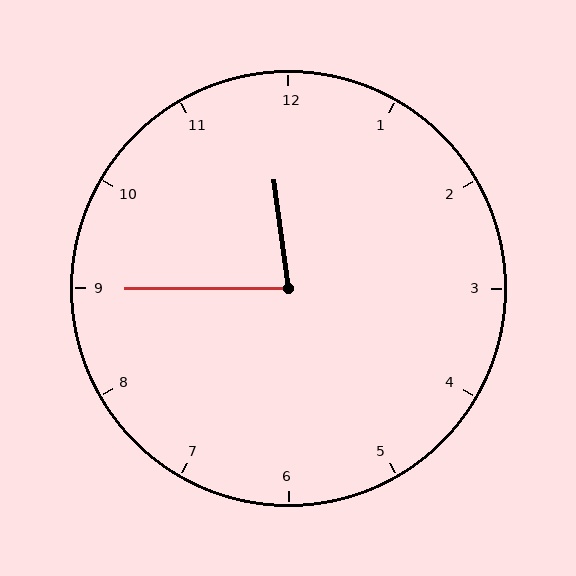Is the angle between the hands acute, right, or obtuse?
It is acute.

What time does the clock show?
11:45.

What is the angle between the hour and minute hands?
Approximately 82 degrees.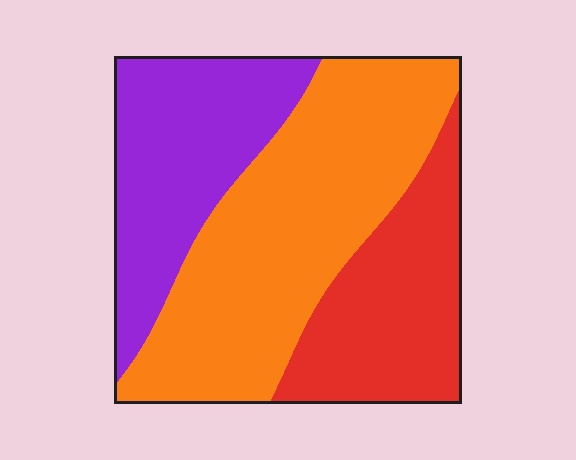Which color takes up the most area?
Orange, at roughly 45%.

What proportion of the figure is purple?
Purple covers roughly 30% of the figure.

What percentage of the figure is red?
Red covers around 25% of the figure.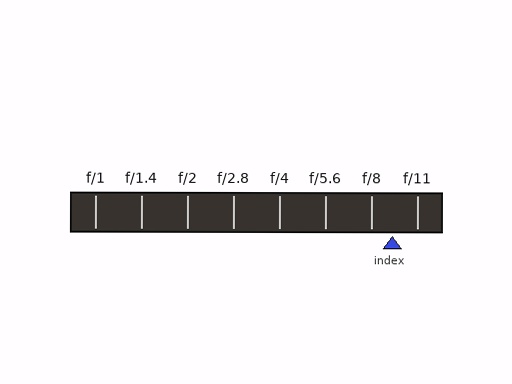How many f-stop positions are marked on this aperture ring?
There are 8 f-stop positions marked.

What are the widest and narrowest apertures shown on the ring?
The widest aperture shown is f/1 and the narrowest is f/11.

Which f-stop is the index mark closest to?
The index mark is closest to f/8.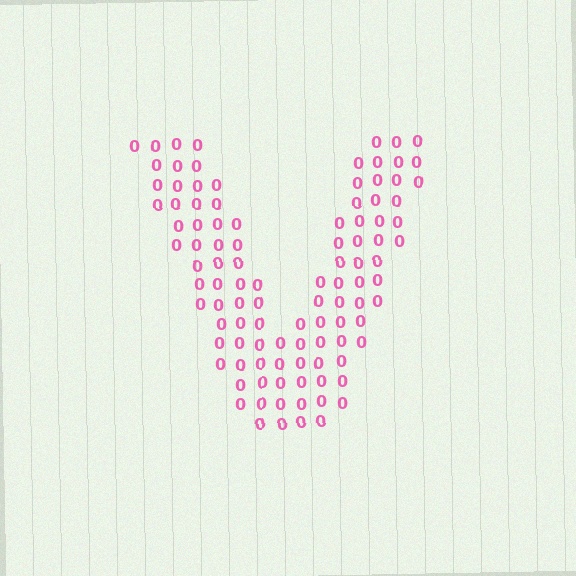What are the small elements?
The small elements are digit 0's.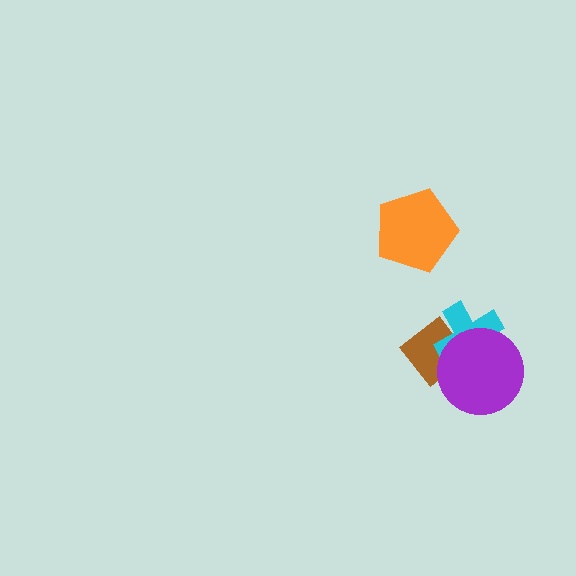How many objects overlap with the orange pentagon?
0 objects overlap with the orange pentagon.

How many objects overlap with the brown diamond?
2 objects overlap with the brown diamond.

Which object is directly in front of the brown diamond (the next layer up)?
The cyan cross is directly in front of the brown diamond.